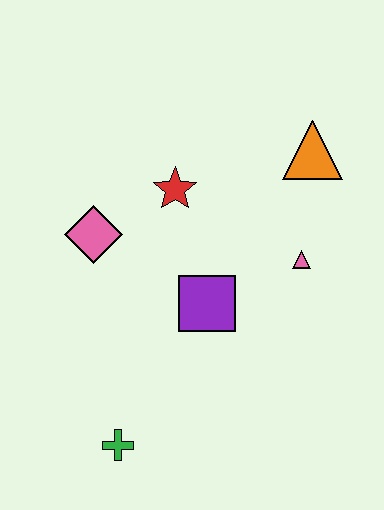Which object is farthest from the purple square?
The orange triangle is farthest from the purple square.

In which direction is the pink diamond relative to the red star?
The pink diamond is to the left of the red star.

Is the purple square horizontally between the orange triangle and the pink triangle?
No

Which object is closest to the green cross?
The purple square is closest to the green cross.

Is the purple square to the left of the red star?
No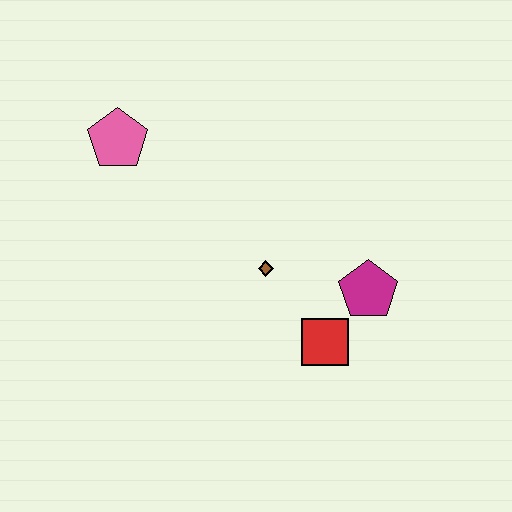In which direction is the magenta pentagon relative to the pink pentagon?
The magenta pentagon is to the right of the pink pentagon.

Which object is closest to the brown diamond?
The red square is closest to the brown diamond.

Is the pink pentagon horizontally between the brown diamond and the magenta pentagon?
No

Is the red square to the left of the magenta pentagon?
Yes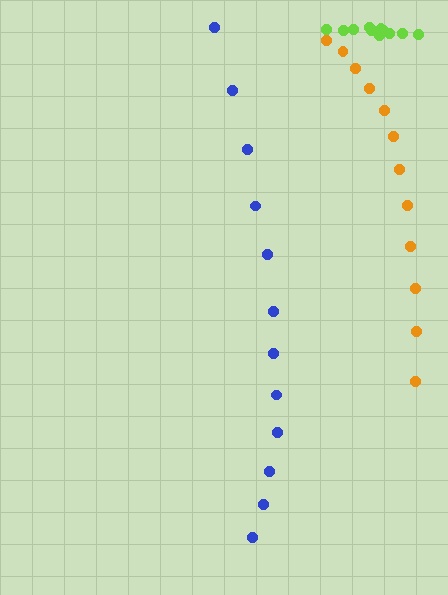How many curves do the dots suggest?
There are 3 distinct paths.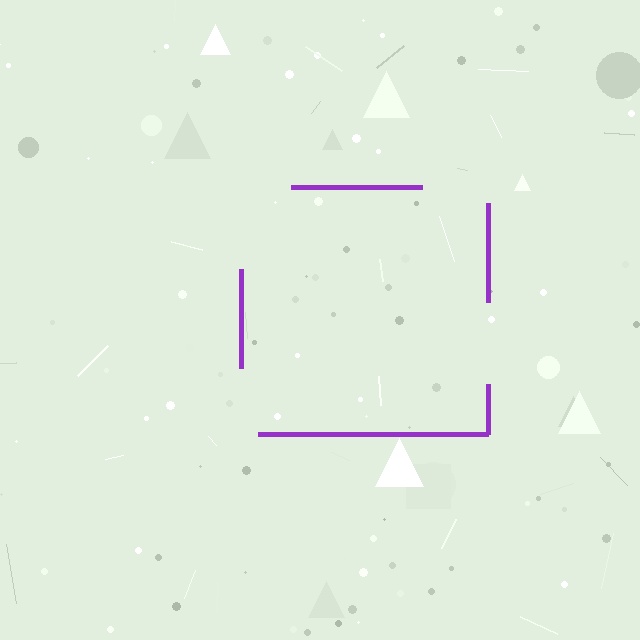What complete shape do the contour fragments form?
The contour fragments form a square.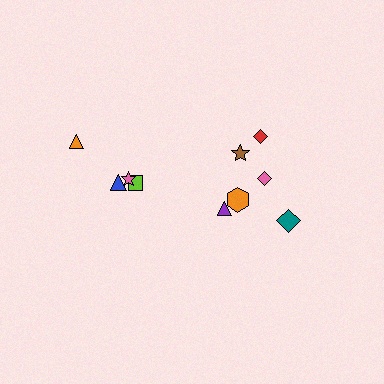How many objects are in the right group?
There are 6 objects.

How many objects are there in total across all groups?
There are 10 objects.